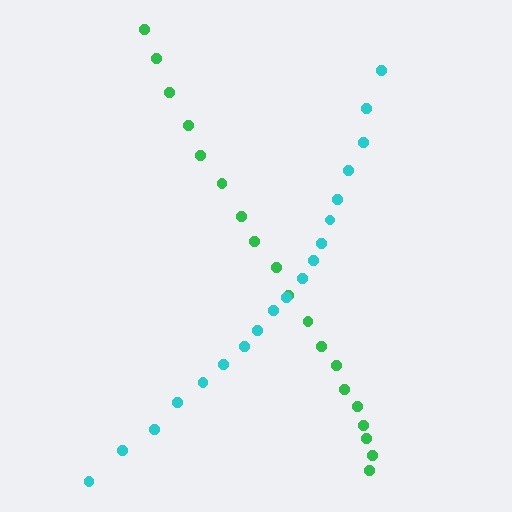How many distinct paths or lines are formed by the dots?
There are 2 distinct paths.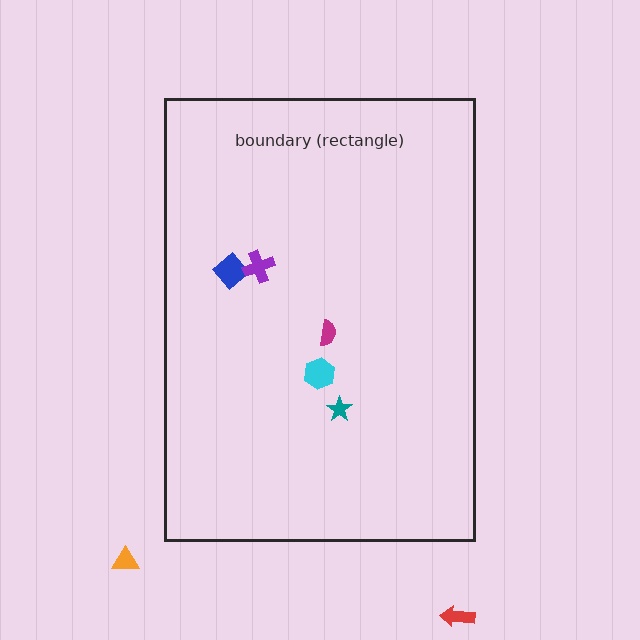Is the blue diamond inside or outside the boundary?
Inside.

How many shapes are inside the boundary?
5 inside, 2 outside.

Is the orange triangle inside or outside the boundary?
Outside.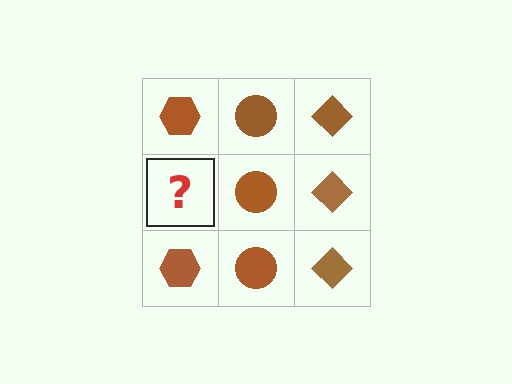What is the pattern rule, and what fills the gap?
The rule is that each column has a consistent shape. The gap should be filled with a brown hexagon.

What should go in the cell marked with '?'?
The missing cell should contain a brown hexagon.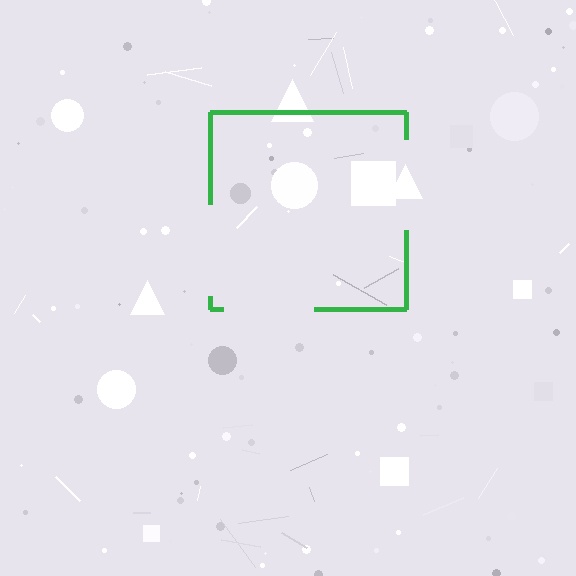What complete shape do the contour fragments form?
The contour fragments form a square.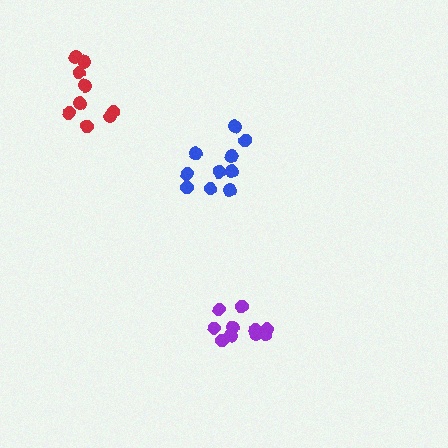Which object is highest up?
The red cluster is topmost.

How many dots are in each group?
Group 1: 10 dots, Group 2: 10 dots, Group 3: 9 dots (29 total).